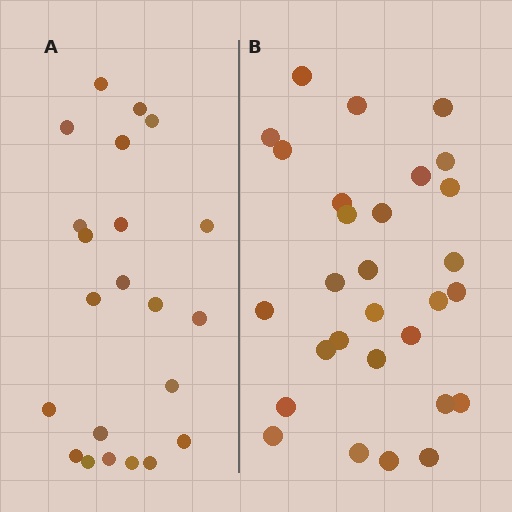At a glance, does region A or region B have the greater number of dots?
Region B (the right region) has more dots.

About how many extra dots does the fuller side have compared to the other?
Region B has roughly 8 or so more dots than region A.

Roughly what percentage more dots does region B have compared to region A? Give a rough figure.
About 30% more.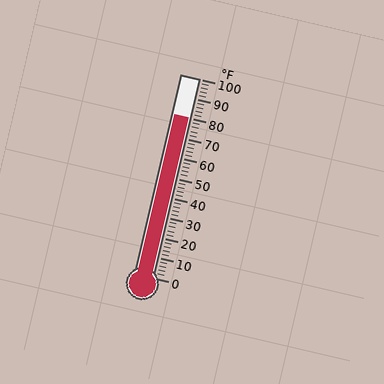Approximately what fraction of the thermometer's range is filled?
The thermometer is filled to approximately 80% of its range.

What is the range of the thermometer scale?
The thermometer scale ranges from 0°F to 100°F.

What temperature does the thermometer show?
The thermometer shows approximately 80°F.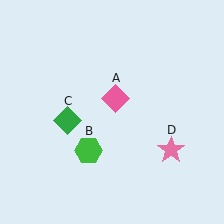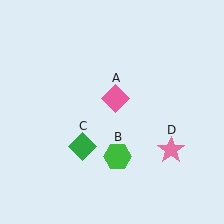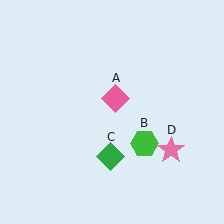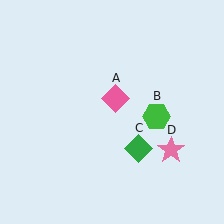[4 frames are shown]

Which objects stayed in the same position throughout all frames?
Pink diamond (object A) and pink star (object D) remained stationary.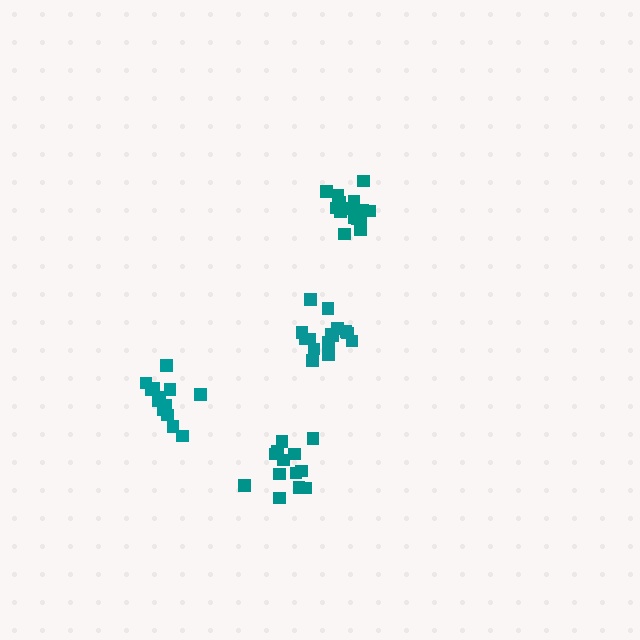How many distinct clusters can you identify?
There are 4 distinct clusters.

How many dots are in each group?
Group 1: 16 dots, Group 2: 13 dots, Group 3: 15 dots, Group 4: 13 dots (57 total).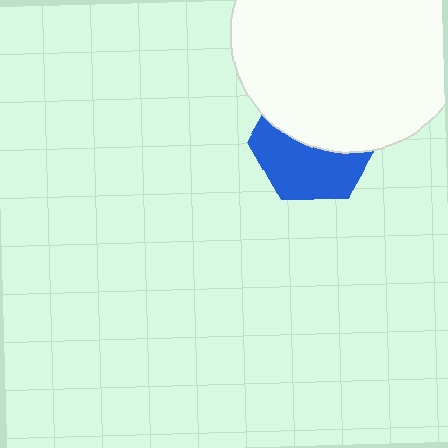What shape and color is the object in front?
The object in front is a white circle.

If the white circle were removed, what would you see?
You would see the complete blue hexagon.